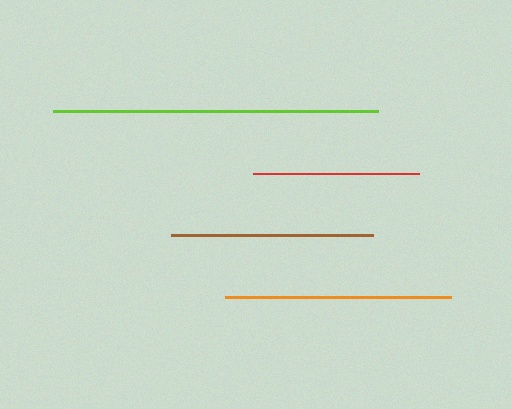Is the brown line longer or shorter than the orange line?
The orange line is longer than the brown line.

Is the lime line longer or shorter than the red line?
The lime line is longer than the red line.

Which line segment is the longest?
The lime line is the longest at approximately 326 pixels.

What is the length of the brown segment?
The brown segment is approximately 202 pixels long.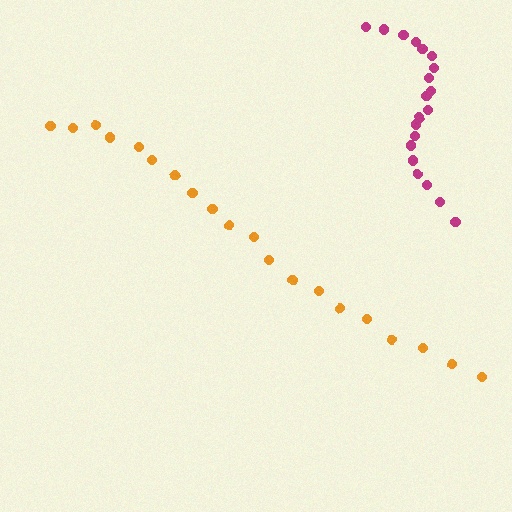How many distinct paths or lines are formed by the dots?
There are 2 distinct paths.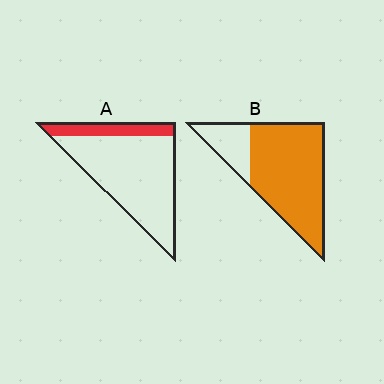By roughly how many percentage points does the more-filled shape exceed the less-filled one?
By roughly 60 percentage points (B over A).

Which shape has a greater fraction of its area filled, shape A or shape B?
Shape B.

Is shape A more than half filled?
No.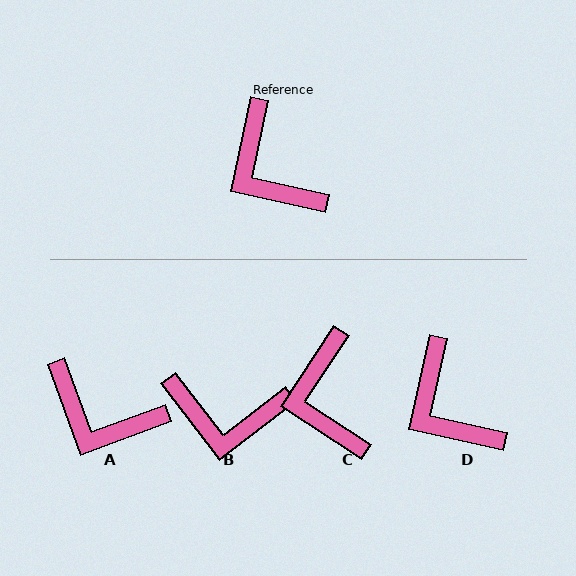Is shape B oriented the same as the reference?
No, it is off by about 50 degrees.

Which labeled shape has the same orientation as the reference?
D.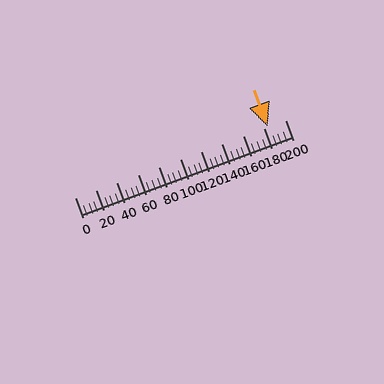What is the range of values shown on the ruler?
The ruler shows values from 0 to 200.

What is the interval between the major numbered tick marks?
The major tick marks are spaced 20 units apart.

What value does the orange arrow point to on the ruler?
The orange arrow points to approximately 184.